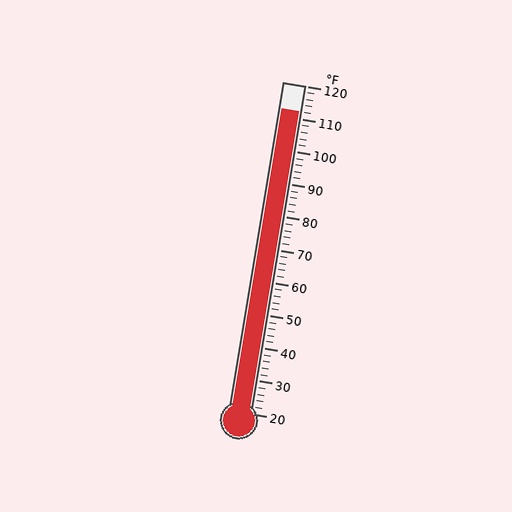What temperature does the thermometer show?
The thermometer shows approximately 112°F.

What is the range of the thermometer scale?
The thermometer scale ranges from 20°F to 120°F.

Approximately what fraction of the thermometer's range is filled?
The thermometer is filled to approximately 90% of its range.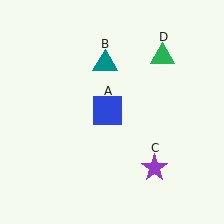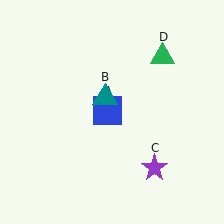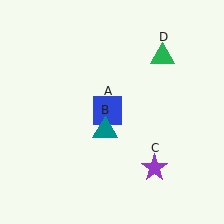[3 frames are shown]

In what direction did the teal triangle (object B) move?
The teal triangle (object B) moved down.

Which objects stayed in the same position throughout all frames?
Blue square (object A) and purple star (object C) and green triangle (object D) remained stationary.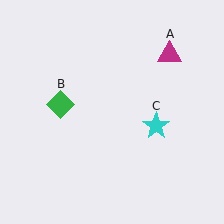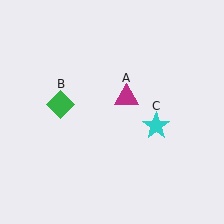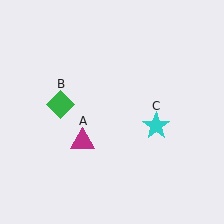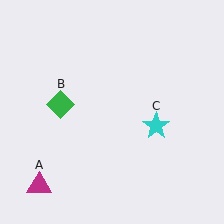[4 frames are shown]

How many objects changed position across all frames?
1 object changed position: magenta triangle (object A).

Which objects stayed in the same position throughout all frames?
Green diamond (object B) and cyan star (object C) remained stationary.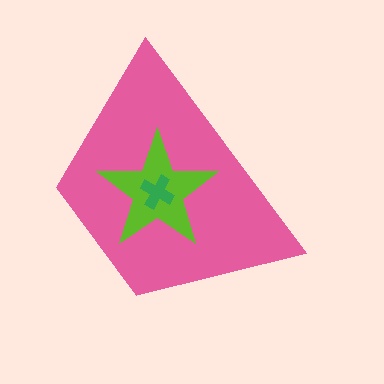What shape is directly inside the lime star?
The green cross.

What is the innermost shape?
The green cross.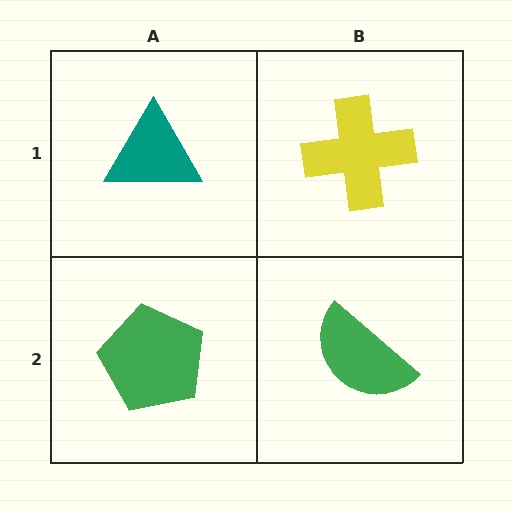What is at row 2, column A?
A green pentagon.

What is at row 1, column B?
A yellow cross.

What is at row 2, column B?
A green semicircle.